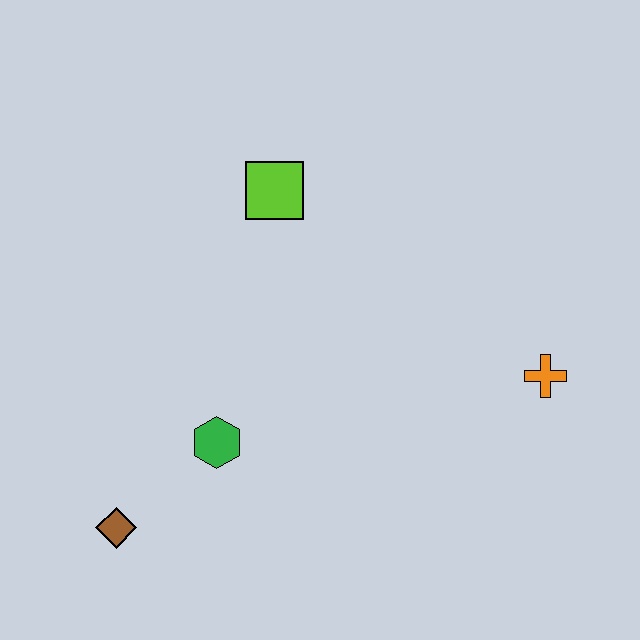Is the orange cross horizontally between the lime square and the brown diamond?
No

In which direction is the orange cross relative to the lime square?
The orange cross is to the right of the lime square.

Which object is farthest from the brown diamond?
The orange cross is farthest from the brown diamond.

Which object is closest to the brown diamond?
The green hexagon is closest to the brown diamond.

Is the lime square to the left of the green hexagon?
No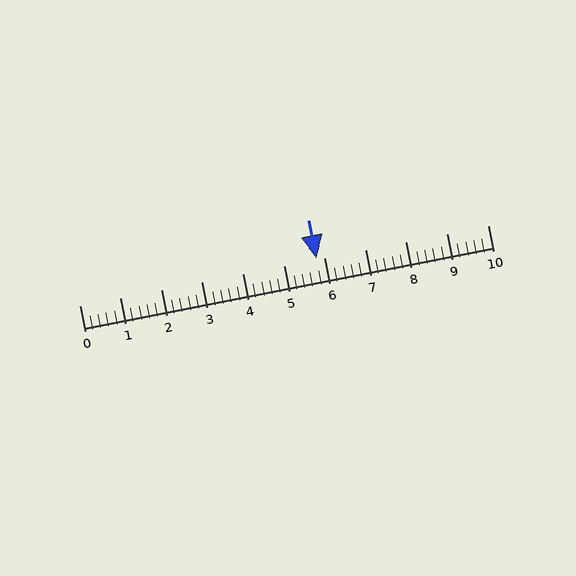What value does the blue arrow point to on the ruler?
The blue arrow points to approximately 5.8.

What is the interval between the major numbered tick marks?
The major tick marks are spaced 1 units apart.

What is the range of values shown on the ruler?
The ruler shows values from 0 to 10.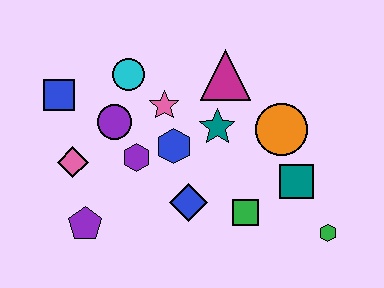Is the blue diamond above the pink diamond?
No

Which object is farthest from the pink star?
The green hexagon is farthest from the pink star.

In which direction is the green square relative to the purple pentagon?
The green square is to the right of the purple pentagon.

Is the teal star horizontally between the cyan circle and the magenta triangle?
Yes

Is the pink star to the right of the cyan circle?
Yes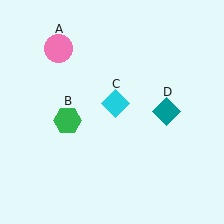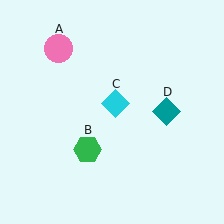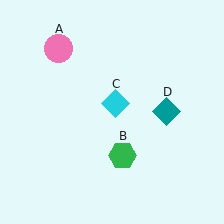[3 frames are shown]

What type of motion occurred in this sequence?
The green hexagon (object B) rotated counterclockwise around the center of the scene.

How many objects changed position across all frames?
1 object changed position: green hexagon (object B).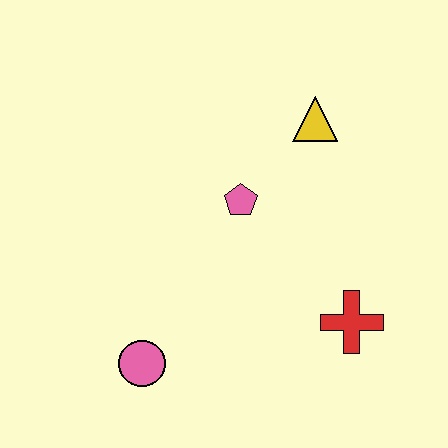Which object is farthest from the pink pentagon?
The pink circle is farthest from the pink pentagon.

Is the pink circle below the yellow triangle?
Yes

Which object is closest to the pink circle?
The pink pentagon is closest to the pink circle.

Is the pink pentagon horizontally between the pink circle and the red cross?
Yes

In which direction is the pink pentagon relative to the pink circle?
The pink pentagon is above the pink circle.